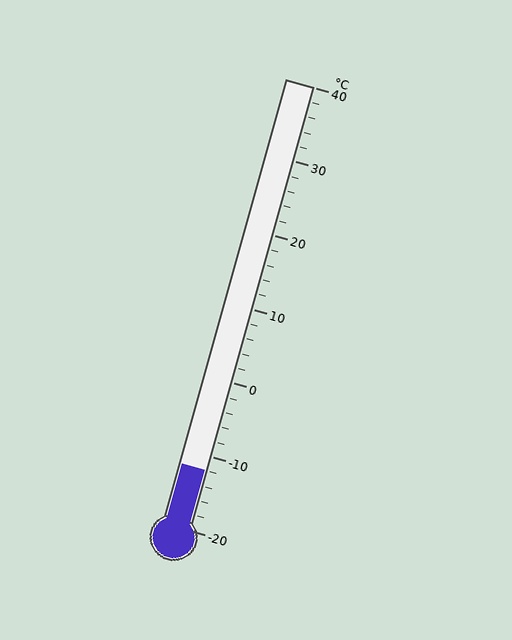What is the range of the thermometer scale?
The thermometer scale ranges from -20°C to 40°C.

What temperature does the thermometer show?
The thermometer shows approximately -12°C.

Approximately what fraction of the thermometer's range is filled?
The thermometer is filled to approximately 15% of its range.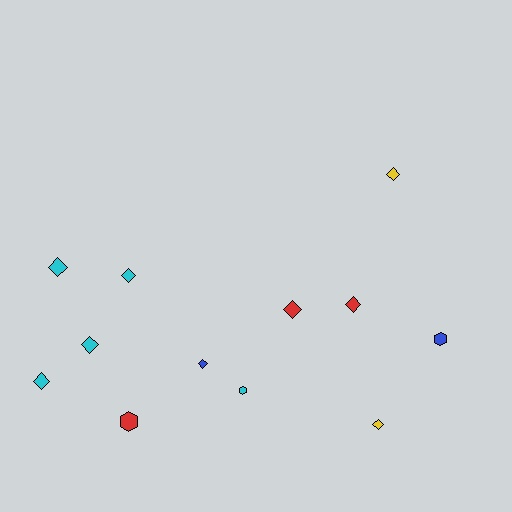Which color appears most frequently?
Cyan, with 5 objects.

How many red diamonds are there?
There are 2 red diamonds.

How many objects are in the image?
There are 12 objects.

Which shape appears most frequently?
Diamond, with 9 objects.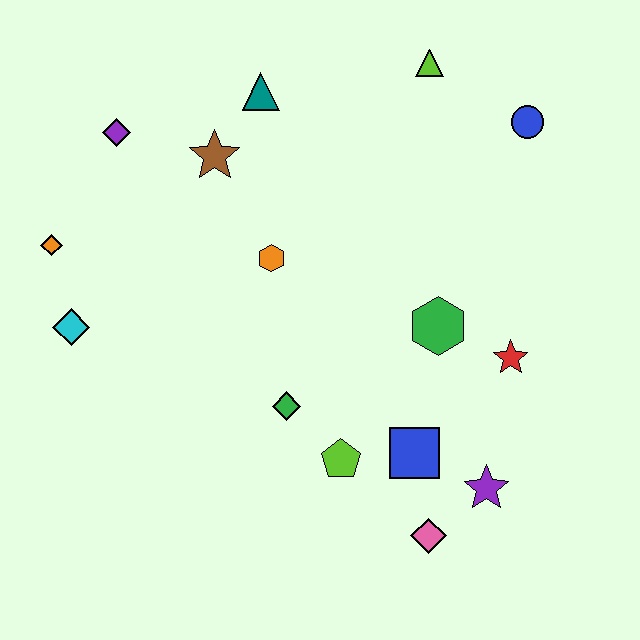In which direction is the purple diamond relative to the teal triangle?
The purple diamond is to the left of the teal triangle.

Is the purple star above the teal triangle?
No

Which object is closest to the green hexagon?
The red star is closest to the green hexagon.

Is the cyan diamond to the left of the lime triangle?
Yes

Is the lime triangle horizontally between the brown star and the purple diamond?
No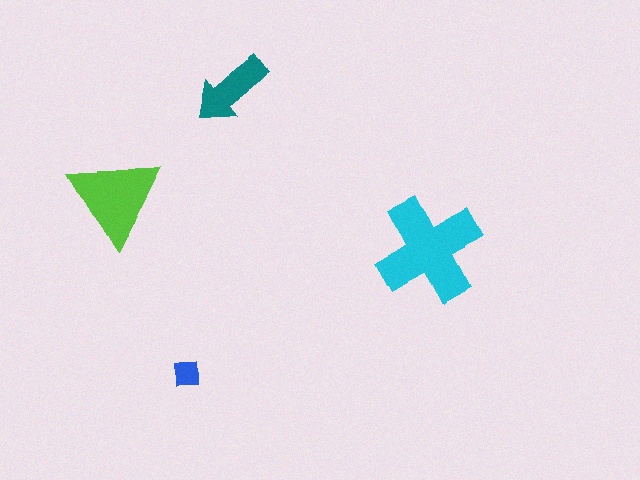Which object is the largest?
The cyan cross.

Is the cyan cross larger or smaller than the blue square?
Larger.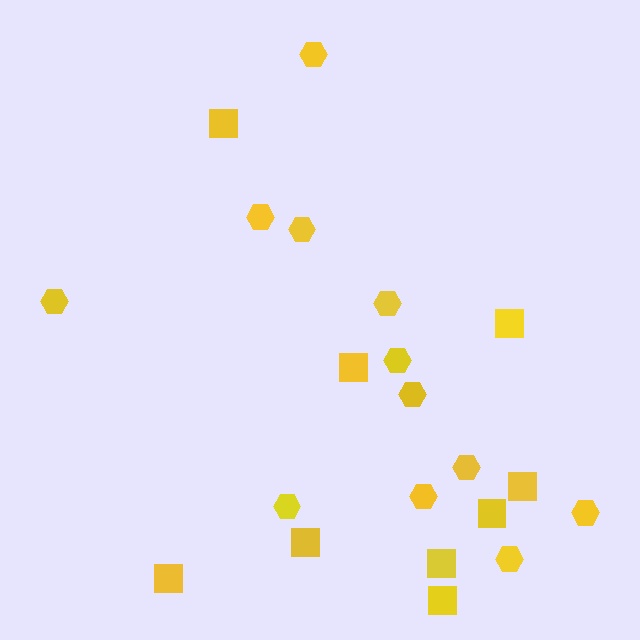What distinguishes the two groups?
There are 2 groups: one group of hexagons (12) and one group of squares (9).